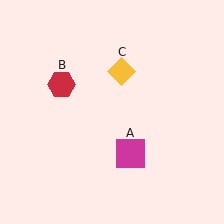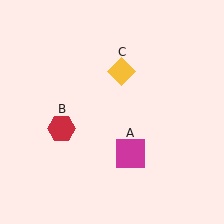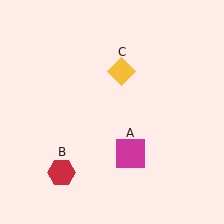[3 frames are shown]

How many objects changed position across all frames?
1 object changed position: red hexagon (object B).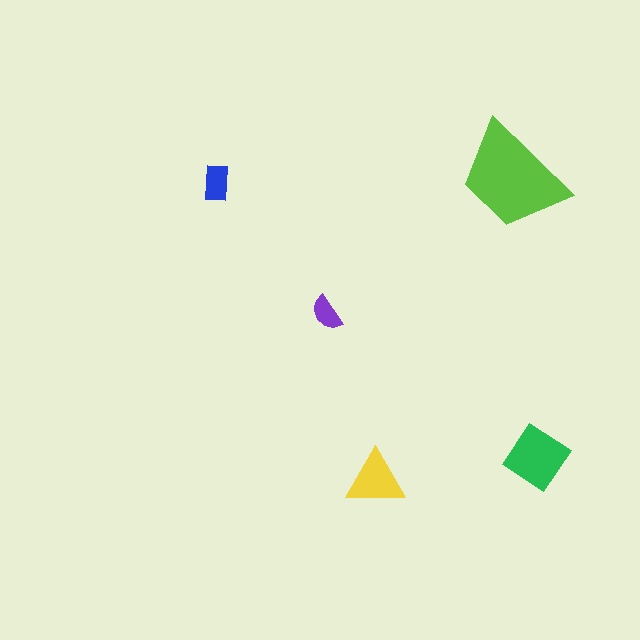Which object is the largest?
The lime trapezoid.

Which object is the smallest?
The purple semicircle.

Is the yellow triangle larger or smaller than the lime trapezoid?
Smaller.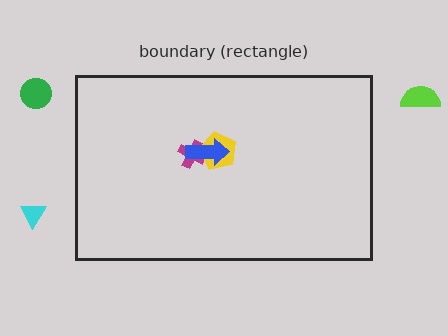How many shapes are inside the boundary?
3 inside, 3 outside.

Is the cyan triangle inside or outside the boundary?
Outside.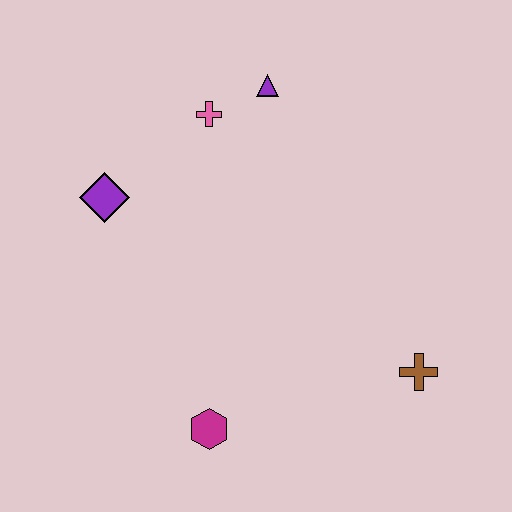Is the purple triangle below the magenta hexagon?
No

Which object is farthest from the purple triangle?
The magenta hexagon is farthest from the purple triangle.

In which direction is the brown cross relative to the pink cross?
The brown cross is below the pink cross.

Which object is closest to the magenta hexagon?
The brown cross is closest to the magenta hexagon.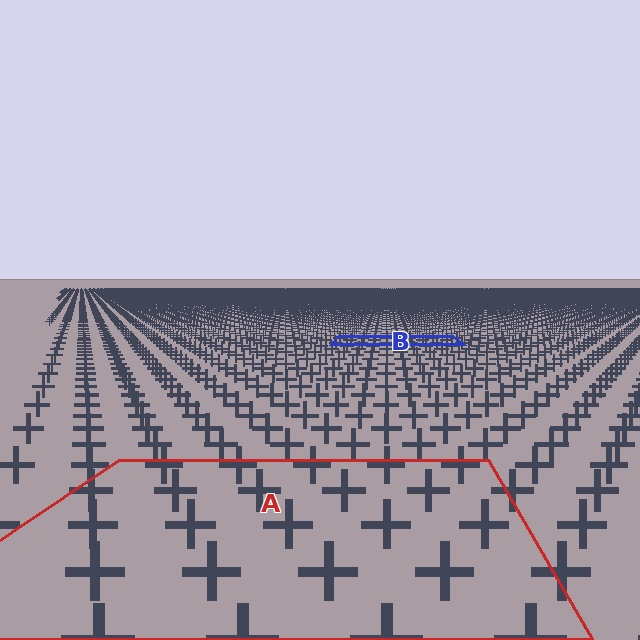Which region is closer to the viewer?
Region A is closer. The texture elements there are larger and more spread out.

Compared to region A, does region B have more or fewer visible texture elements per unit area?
Region B has more texture elements per unit area — they are packed more densely because it is farther away.